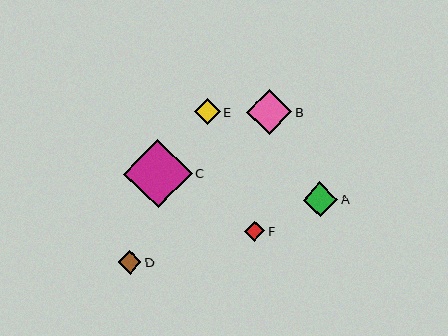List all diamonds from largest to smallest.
From largest to smallest: C, B, A, E, D, F.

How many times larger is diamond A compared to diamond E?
Diamond A is approximately 1.3 times the size of diamond E.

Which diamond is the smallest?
Diamond F is the smallest with a size of approximately 20 pixels.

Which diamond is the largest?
Diamond C is the largest with a size of approximately 68 pixels.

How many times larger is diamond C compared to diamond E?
Diamond C is approximately 2.6 times the size of diamond E.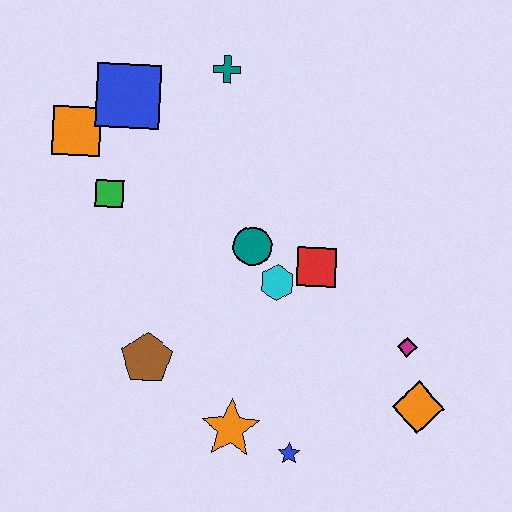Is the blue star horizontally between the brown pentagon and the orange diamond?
Yes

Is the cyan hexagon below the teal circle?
Yes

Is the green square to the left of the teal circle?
Yes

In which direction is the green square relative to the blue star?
The green square is above the blue star.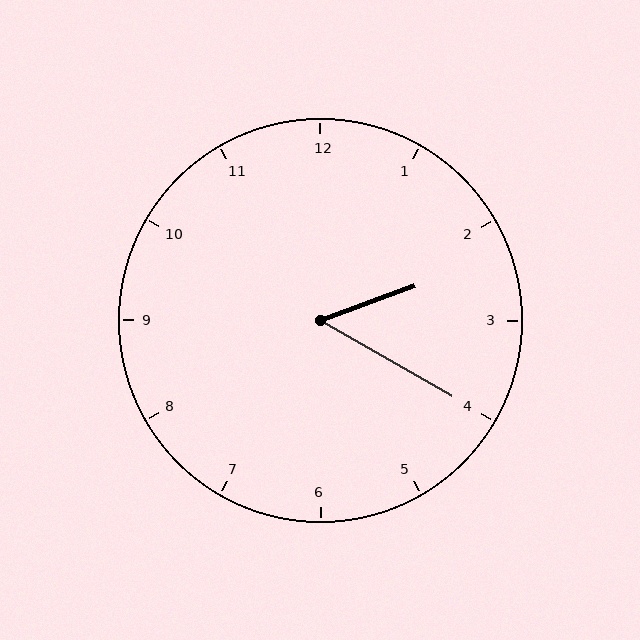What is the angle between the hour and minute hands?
Approximately 50 degrees.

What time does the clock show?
2:20.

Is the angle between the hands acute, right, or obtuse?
It is acute.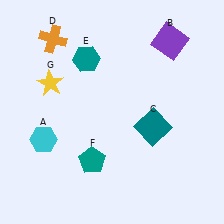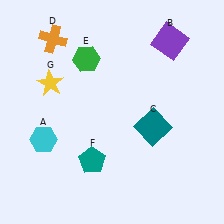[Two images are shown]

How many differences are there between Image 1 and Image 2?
There is 1 difference between the two images.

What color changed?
The hexagon (E) changed from teal in Image 1 to green in Image 2.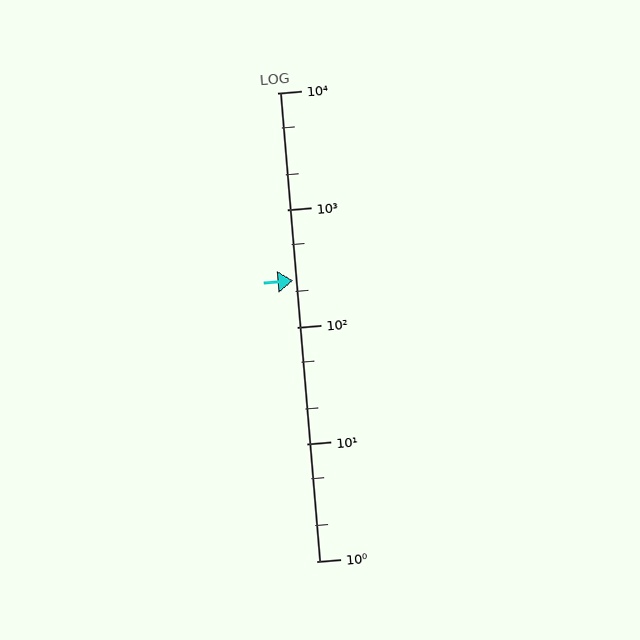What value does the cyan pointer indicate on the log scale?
The pointer indicates approximately 250.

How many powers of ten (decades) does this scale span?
The scale spans 4 decades, from 1 to 10000.